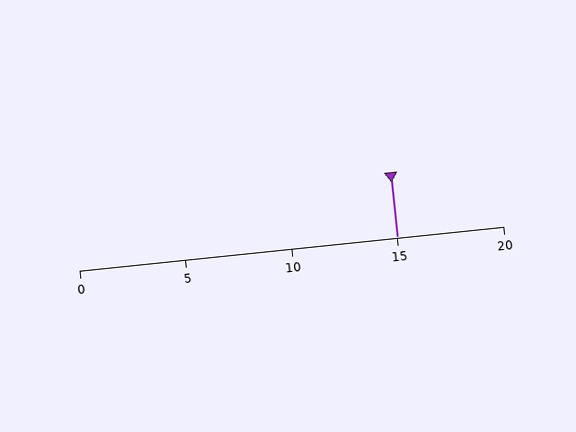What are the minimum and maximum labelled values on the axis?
The axis runs from 0 to 20.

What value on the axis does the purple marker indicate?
The marker indicates approximately 15.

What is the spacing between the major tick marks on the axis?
The major ticks are spaced 5 apart.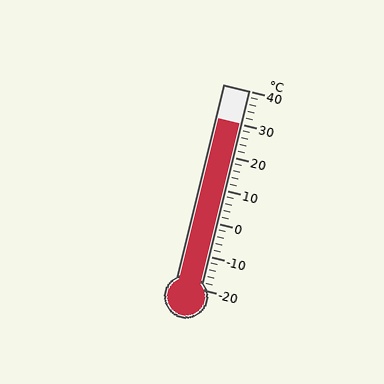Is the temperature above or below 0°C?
The temperature is above 0°C.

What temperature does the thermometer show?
The thermometer shows approximately 30°C.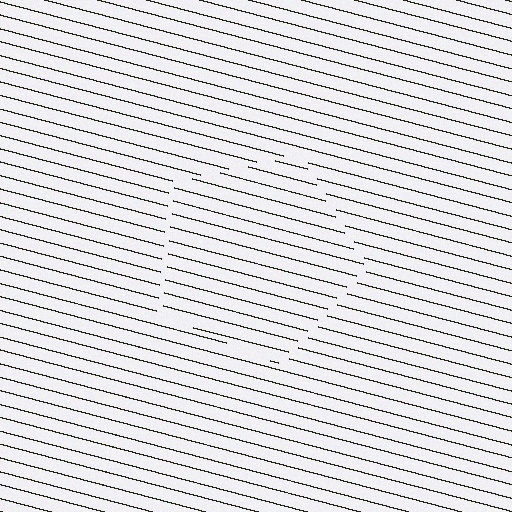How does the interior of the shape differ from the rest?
The interior of the shape contains the same grating, shifted by half a period — the contour is defined by the phase discontinuity where line-ends from the inner and outer gratings abut.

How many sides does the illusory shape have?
5 sides — the line-ends trace a pentagon.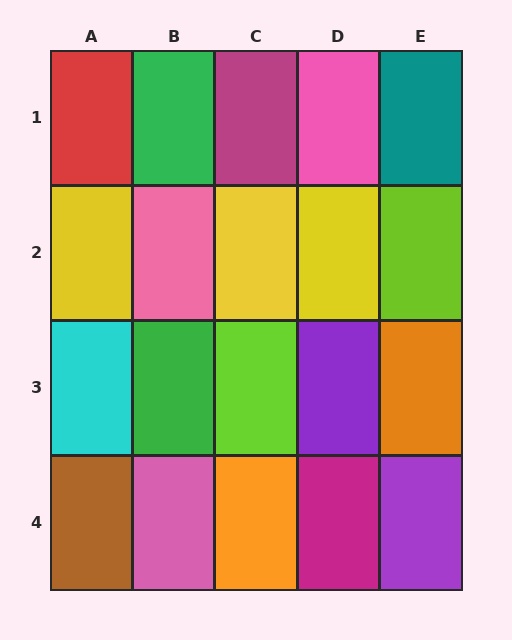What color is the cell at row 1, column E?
Teal.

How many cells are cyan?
1 cell is cyan.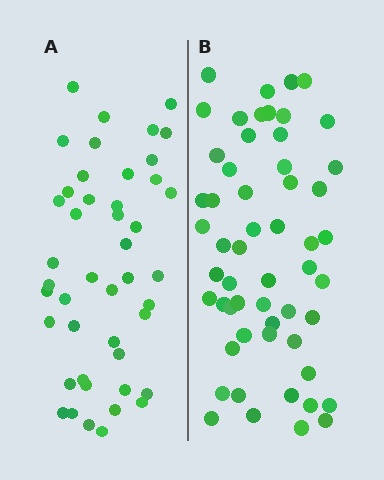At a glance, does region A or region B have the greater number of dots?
Region B (the right region) has more dots.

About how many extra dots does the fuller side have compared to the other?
Region B has roughly 10 or so more dots than region A.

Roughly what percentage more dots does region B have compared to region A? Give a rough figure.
About 20% more.